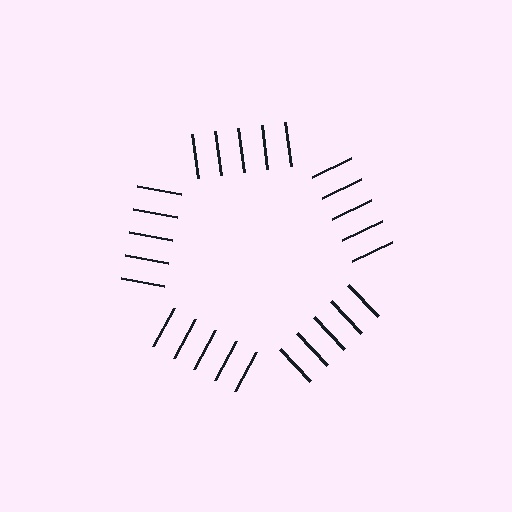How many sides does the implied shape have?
5 sides — the line-ends trace a pentagon.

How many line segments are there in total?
25 — 5 along each of the 5 edges.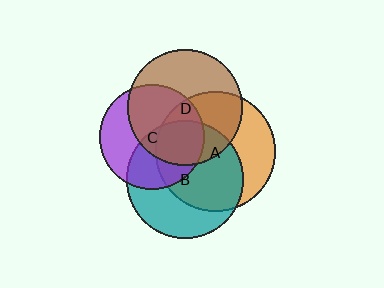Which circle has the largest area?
Circle A (orange).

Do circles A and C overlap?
Yes.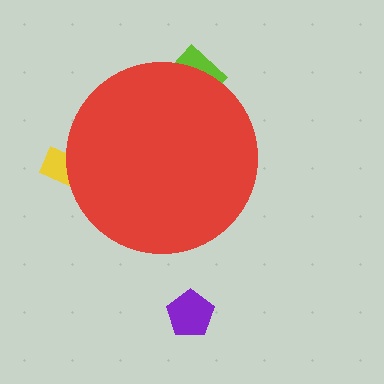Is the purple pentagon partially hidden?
No, the purple pentagon is fully visible.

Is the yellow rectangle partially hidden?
Yes, the yellow rectangle is partially hidden behind the red circle.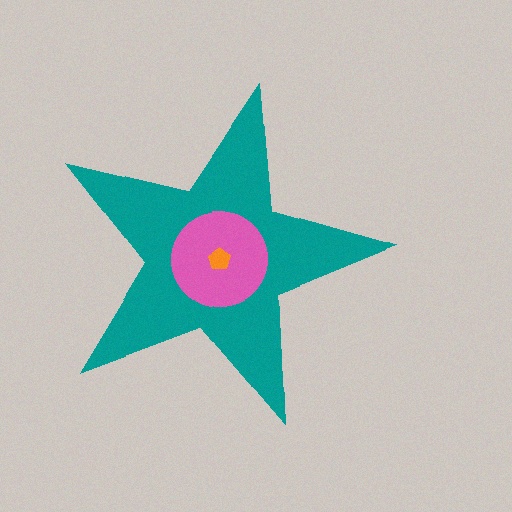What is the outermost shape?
The teal star.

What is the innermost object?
The orange pentagon.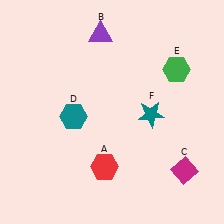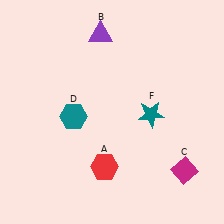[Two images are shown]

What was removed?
The green hexagon (E) was removed in Image 2.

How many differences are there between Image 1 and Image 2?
There is 1 difference between the two images.